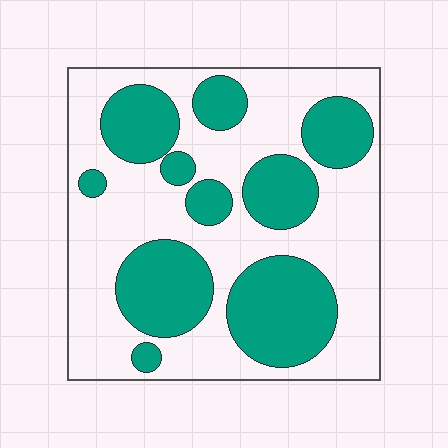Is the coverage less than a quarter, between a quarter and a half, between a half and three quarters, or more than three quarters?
Between a quarter and a half.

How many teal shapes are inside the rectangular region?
10.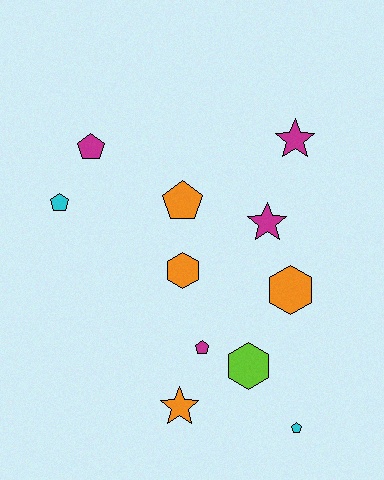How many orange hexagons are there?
There are 2 orange hexagons.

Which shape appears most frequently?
Pentagon, with 5 objects.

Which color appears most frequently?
Magenta, with 4 objects.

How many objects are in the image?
There are 11 objects.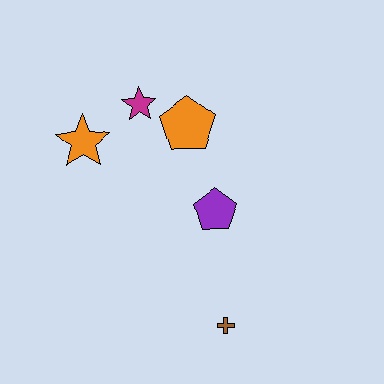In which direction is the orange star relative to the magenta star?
The orange star is to the left of the magenta star.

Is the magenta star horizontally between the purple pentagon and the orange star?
Yes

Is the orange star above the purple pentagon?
Yes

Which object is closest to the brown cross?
The purple pentagon is closest to the brown cross.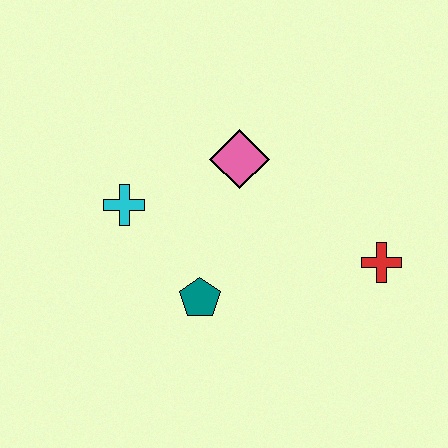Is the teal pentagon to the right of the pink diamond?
No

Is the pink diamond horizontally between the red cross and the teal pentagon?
Yes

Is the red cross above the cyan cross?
No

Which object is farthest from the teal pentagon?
The red cross is farthest from the teal pentagon.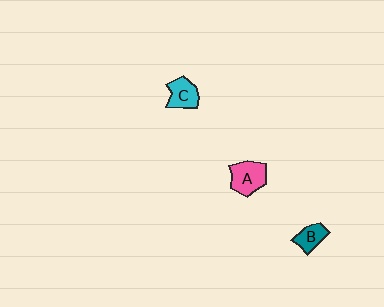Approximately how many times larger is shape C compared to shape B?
Approximately 1.2 times.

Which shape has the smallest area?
Shape B (teal).